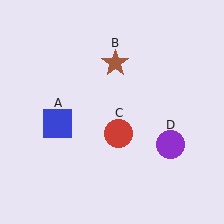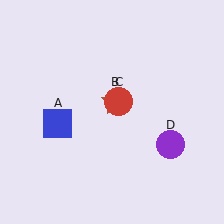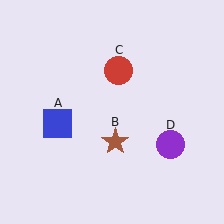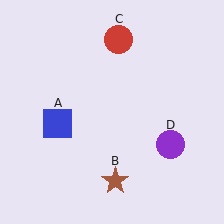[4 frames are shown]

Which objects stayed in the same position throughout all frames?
Blue square (object A) and purple circle (object D) remained stationary.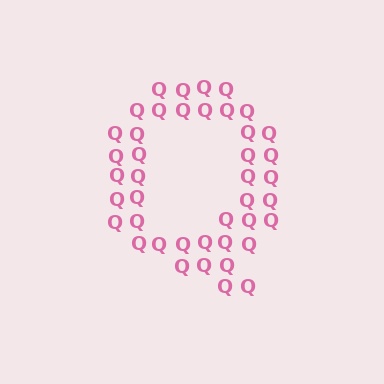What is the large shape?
The large shape is the letter Q.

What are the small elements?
The small elements are letter Q's.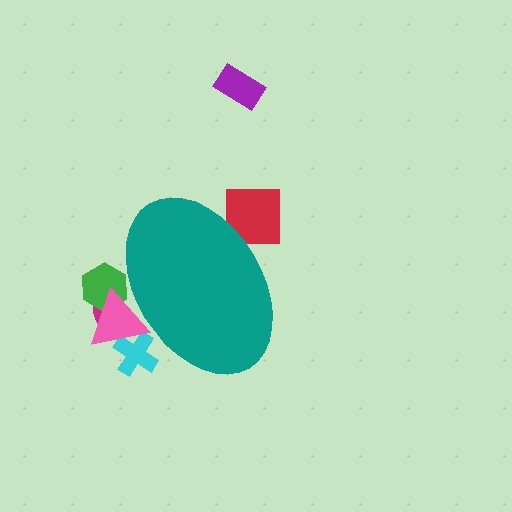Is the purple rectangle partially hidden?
No, the purple rectangle is fully visible.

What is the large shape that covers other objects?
A teal ellipse.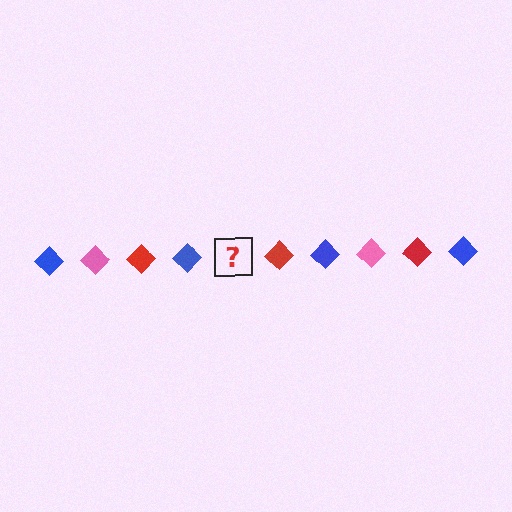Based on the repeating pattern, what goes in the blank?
The blank should be a pink diamond.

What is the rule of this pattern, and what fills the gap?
The rule is that the pattern cycles through blue, pink, red diamonds. The gap should be filled with a pink diamond.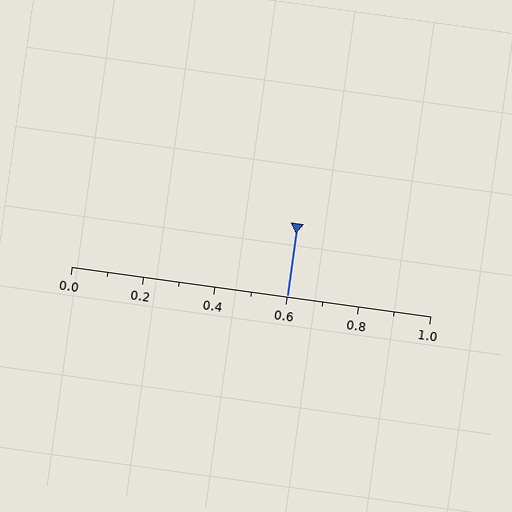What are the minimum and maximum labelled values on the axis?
The axis runs from 0.0 to 1.0.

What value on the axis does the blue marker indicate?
The marker indicates approximately 0.6.